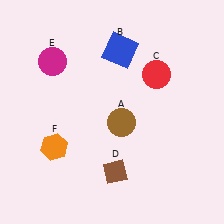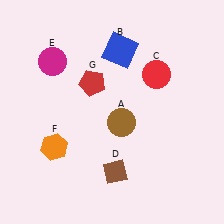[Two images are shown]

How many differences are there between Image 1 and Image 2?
There is 1 difference between the two images.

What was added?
A red pentagon (G) was added in Image 2.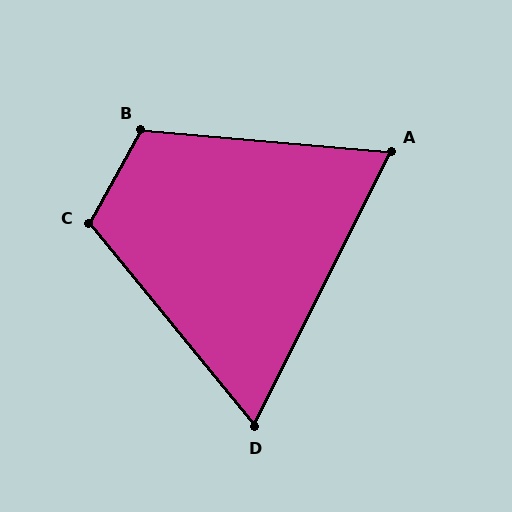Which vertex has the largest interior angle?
B, at approximately 114 degrees.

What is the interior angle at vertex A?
Approximately 69 degrees (acute).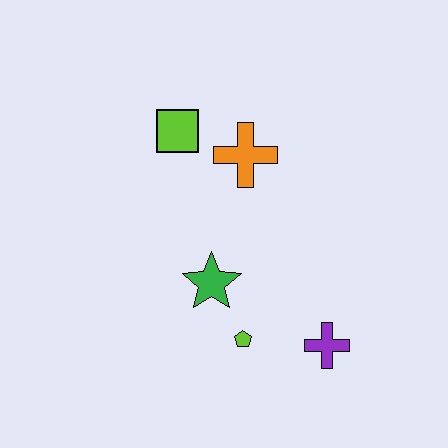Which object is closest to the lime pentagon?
The green star is closest to the lime pentagon.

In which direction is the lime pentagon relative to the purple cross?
The lime pentagon is to the left of the purple cross.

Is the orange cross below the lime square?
Yes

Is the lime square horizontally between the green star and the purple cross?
No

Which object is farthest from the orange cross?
The purple cross is farthest from the orange cross.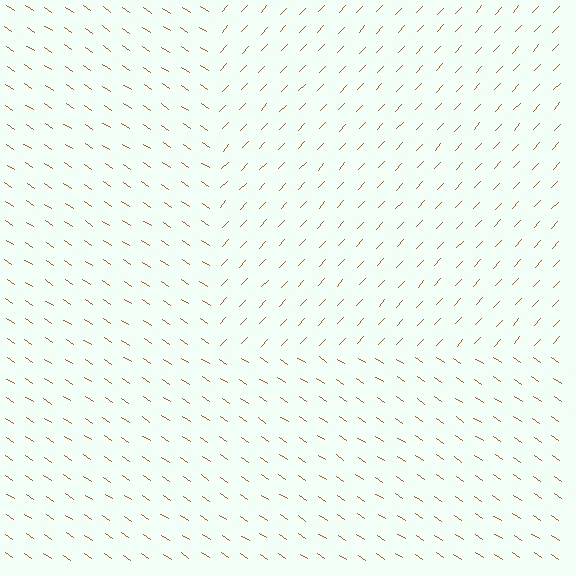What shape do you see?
I see a rectangle.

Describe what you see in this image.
The image is filled with small brown line segments. A rectangle region in the image has lines oriented differently from the surrounding lines, creating a visible texture boundary.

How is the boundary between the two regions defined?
The boundary is defined purely by a change in line orientation (approximately 81 degrees difference). All lines are the same color and thickness.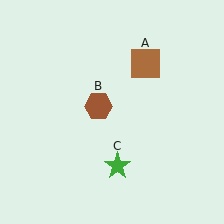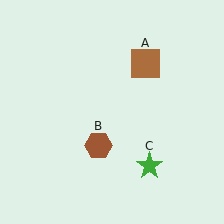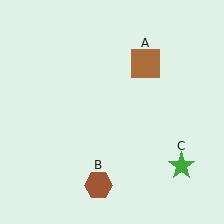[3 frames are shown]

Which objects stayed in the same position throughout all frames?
Brown square (object A) remained stationary.